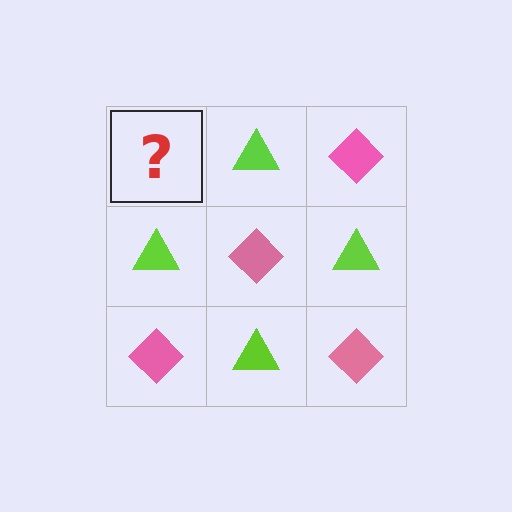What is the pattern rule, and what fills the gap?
The rule is that it alternates pink diamond and lime triangle in a checkerboard pattern. The gap should be filled with a pink diamond.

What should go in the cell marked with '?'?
The missing cell should contain a pink diamond.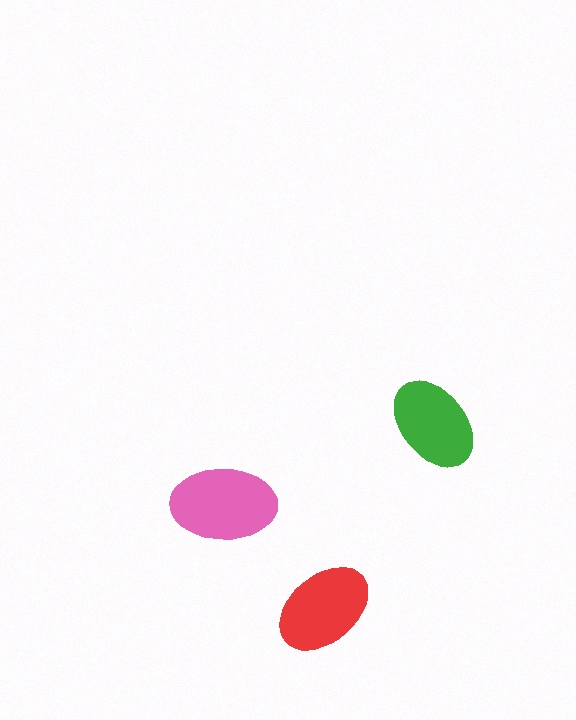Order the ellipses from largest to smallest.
the pink one, the red one, the green one.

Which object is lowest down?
The red ellipse is bottommost.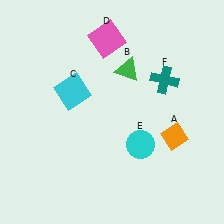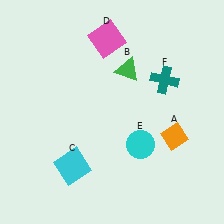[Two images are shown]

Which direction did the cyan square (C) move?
The cyan square (C) moved down.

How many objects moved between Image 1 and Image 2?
1 object moved between the two images.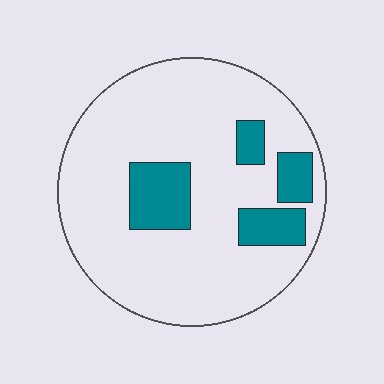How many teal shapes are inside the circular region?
4.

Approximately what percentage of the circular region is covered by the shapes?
Approximately 15%.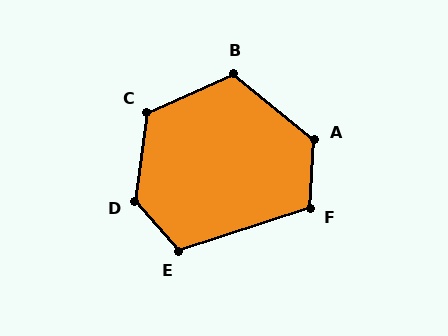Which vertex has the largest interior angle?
D, at approximately 131 degrees.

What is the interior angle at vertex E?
Approximately 113 degrees (obtuse).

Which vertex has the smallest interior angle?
F, at approximately 112 degrees.